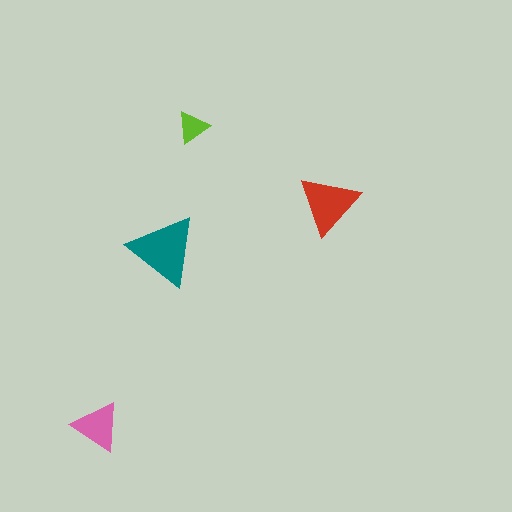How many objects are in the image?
There are 4 objects in the image.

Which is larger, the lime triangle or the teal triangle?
The teal one.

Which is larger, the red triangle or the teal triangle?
The teal one.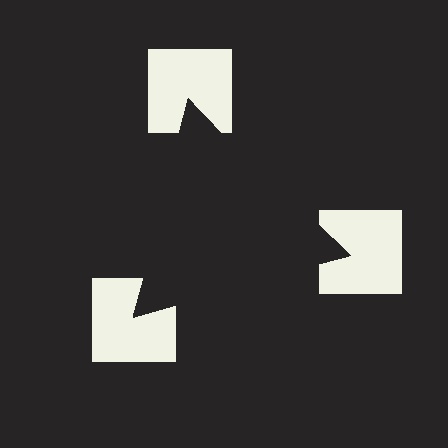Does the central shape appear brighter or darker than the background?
It typically appears slightly darker than the background, even though no actual brightness change is drawn.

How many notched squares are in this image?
There are 3 — one at each vertex of the illusory triangle.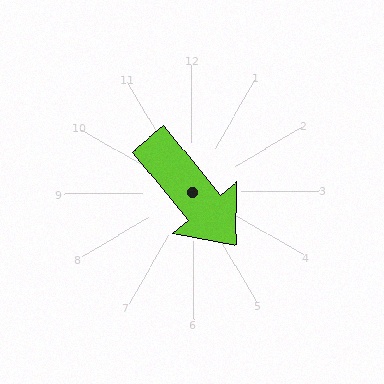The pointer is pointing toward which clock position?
Roughly 5 o'clock.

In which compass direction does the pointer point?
Southeast.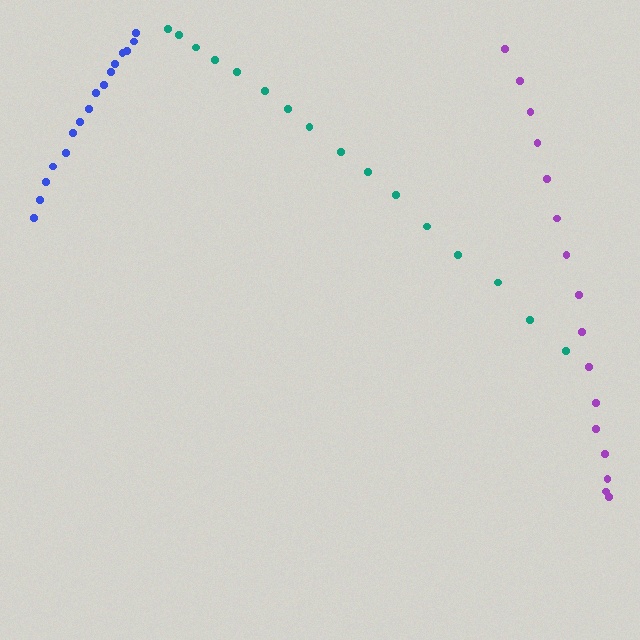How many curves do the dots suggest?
There are 3 distinct paths.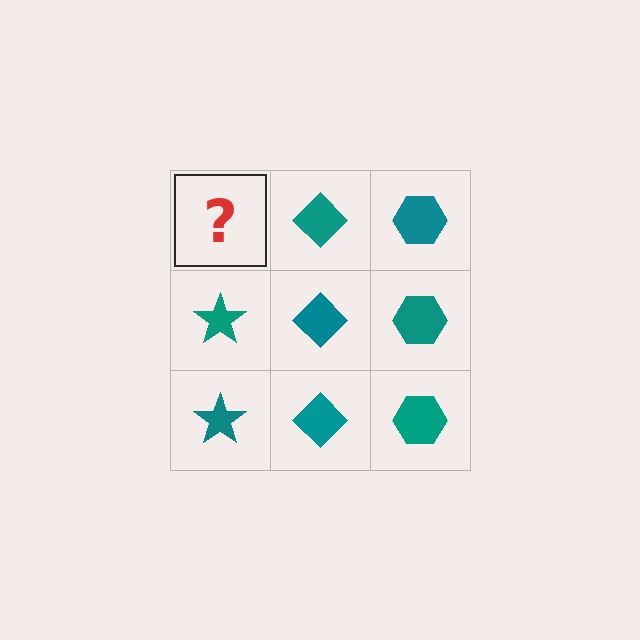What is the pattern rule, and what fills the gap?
The rule is that each column has a consistent shape. The gap should be filled with a teal star.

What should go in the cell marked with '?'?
The missing cell should contain a teal star.